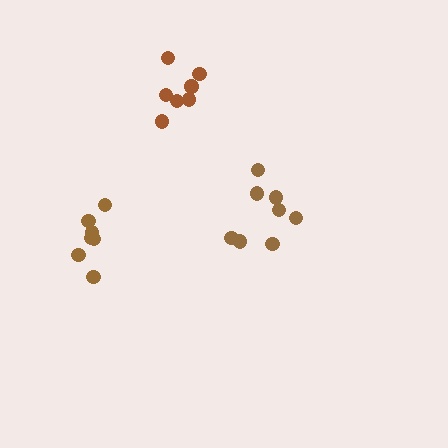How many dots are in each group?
Group 1: 7 dots, Group 2: 7 dots, Group 3: 8 dots (22 total).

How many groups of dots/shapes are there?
There are 3 groups.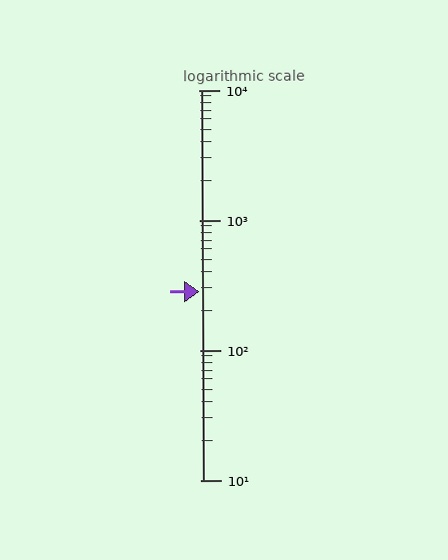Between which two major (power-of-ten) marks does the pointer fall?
The pointer is between 100 and 1000.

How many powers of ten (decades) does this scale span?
The scale spans 3 decades, from 10 to 10000.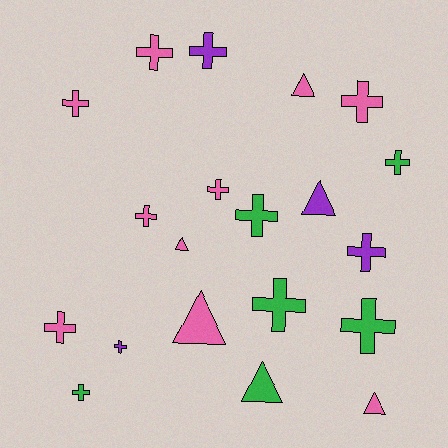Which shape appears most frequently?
Cross, with 14 objects.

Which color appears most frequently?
Pink, with 10 objects.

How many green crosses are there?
There are 5 green crosses.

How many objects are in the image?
There are 20 objects.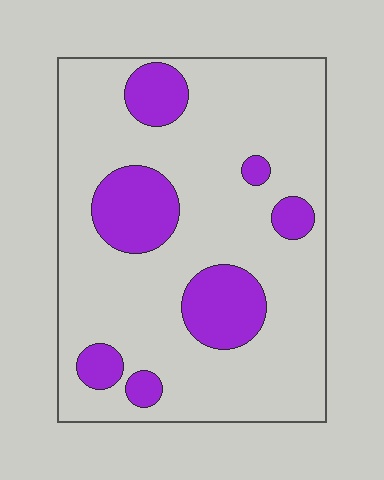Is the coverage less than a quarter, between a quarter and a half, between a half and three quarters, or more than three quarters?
Less than a quarter.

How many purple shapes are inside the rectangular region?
7.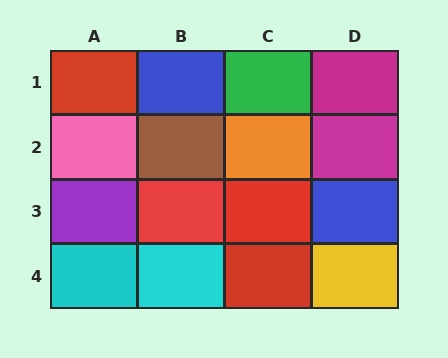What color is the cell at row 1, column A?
Red.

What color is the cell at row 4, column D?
Yellow.